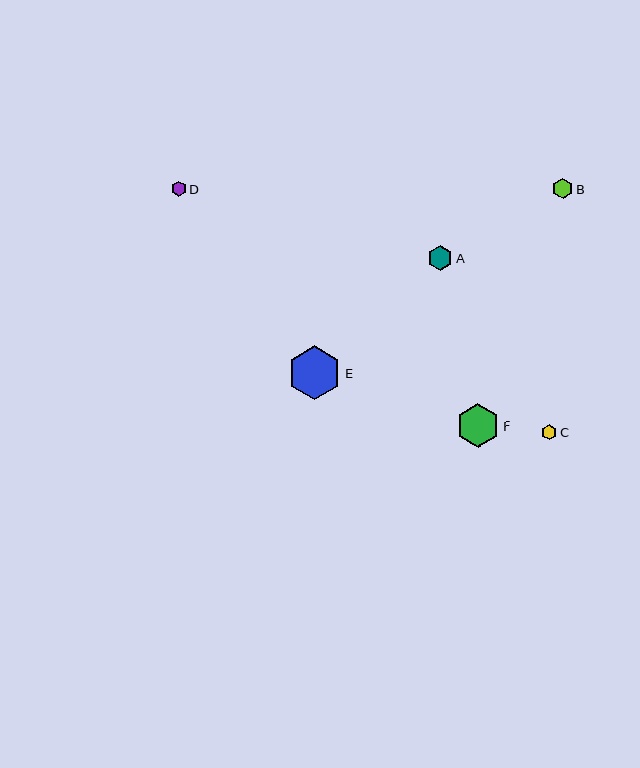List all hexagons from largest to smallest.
From largest to smallest: E, F, A, B, C, D.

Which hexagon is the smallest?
Hexagon D is the smallest with a size of approximately 15 pixels.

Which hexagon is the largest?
Hexagon E is the largest with a size of approximately 54 pixels.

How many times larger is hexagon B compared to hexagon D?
Hexagon B is approximately 1.4 times the size of hexagon D.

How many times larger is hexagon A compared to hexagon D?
Hexagon A is approximately 1.6 times the size of hexagon D.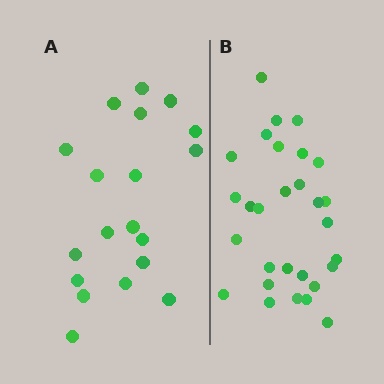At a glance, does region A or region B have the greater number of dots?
Region B (the right region) has more dots.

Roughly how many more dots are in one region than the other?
Region B has roughly 10 or so more dots than region A.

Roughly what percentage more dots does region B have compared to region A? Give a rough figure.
About 55% more.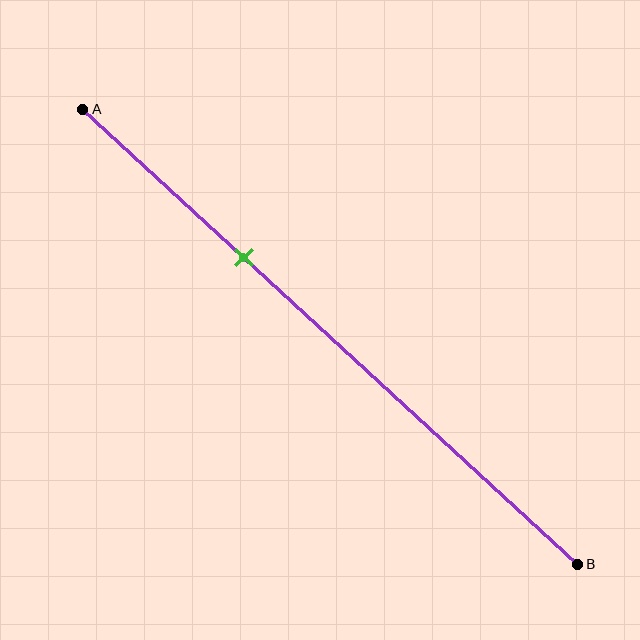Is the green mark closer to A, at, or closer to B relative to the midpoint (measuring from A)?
The green mark is closer to point A than the midpoint of segment AB.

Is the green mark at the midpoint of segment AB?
No, the mark is at about 35% from A, not at the 50% midpoint.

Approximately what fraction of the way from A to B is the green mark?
The green mark is approximately 35% of the way from A to B.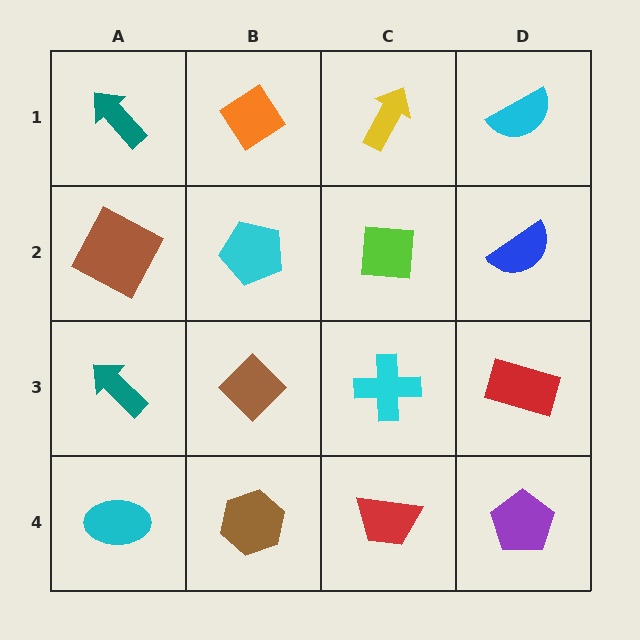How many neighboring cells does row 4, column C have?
3.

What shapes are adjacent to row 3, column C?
A lime square (row 2, column C), a red trapezoid (row 4, column C), a brown diamond (row 3, column B), a red rectangle (row 3, column D).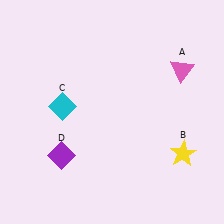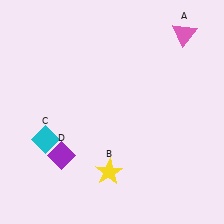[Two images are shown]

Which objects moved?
The objects that moved are: the pink triangle (A), the yellow star (B), the cyan diamond (C).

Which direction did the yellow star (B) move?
The yellow star (B) moved left.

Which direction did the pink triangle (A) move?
The pink triangle (A) moved up.